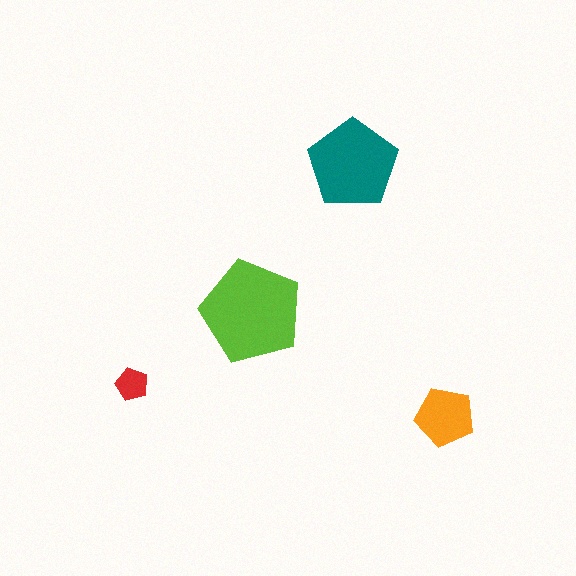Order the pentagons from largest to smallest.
the lime one, the teal one, the orange one, the red one.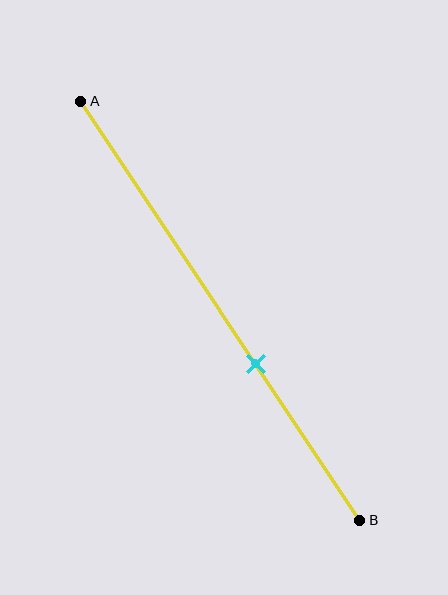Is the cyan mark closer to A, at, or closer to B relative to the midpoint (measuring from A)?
The cyan mark is closer to point B than the midpoint of segment AB.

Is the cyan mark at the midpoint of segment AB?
No, the mark is at about 65% from A, not at the 50% midpoint.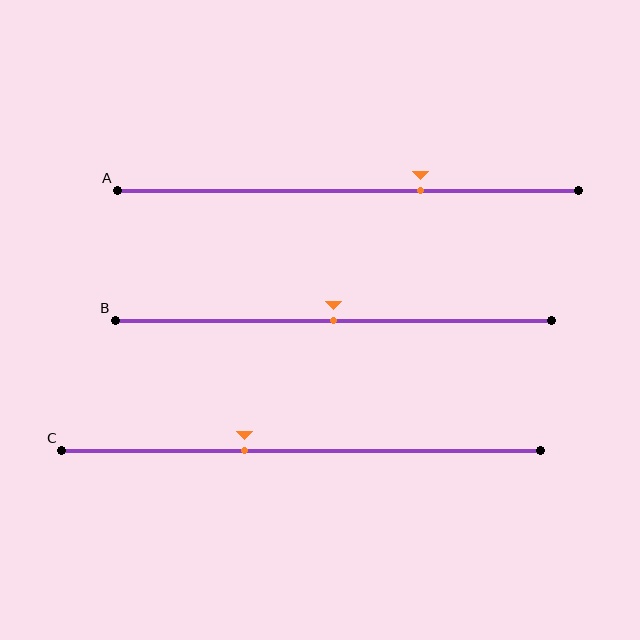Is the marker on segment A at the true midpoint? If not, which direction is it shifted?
No, the marker on segment A is shifted to the right by about 16% of the segment length.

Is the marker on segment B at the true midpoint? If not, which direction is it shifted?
Yes, the marker on segment B is at the true midpoint.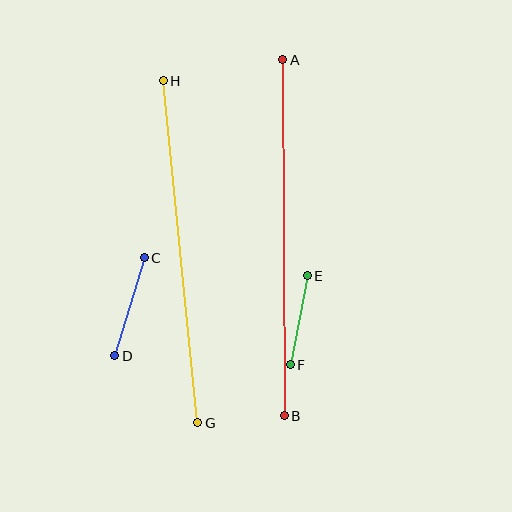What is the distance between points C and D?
The distance is approximately 102 pixels.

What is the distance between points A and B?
The distance is approximately 356 pixels.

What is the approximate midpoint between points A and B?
The midpoint is at approximately (284, 238) pixels.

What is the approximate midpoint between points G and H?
The midpoint is at approximately (180, 252) pixels.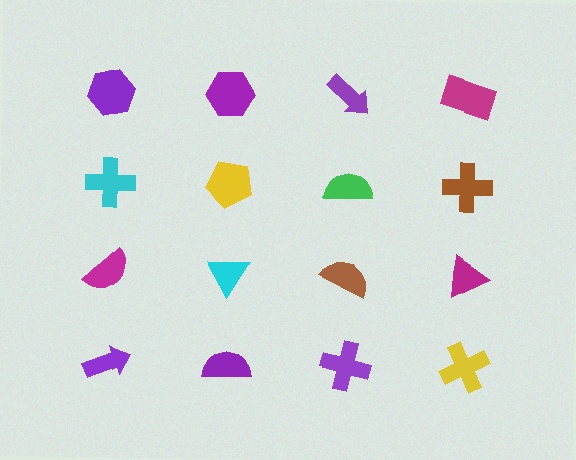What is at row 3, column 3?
A brown semicircle.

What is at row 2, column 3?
A green semicircle.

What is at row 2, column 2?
A yellow pentagon.